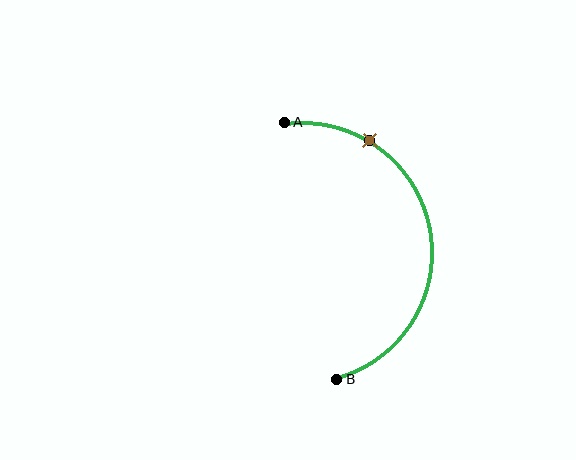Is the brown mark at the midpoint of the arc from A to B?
No. The brown mark lies on the arc but is closer to endpoint A. The arc midpoint would be at the point on the curve equidistant along the arc from both A and B.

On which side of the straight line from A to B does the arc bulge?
The arc bulges to the right of the straight line connecting A and B.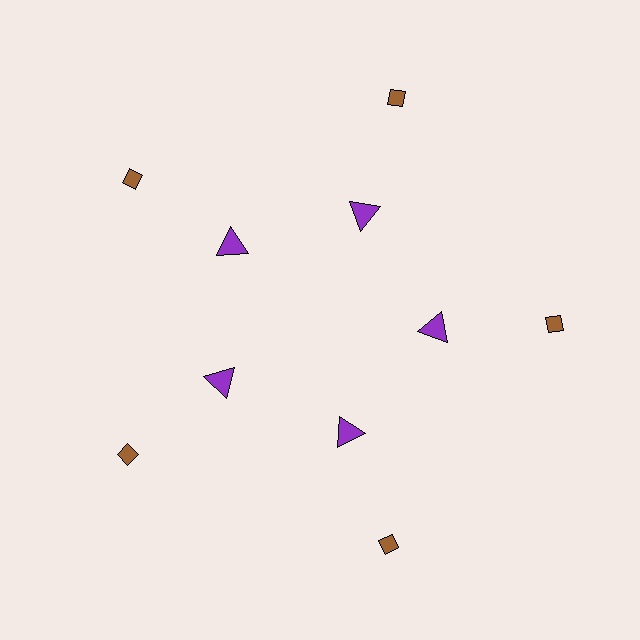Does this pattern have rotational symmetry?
Yes, this pattern has 5-fold rotational symmetry. It looks the same after rotating 72 degrees around the center.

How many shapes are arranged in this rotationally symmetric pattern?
There are 10 shapes, arranged in 5 groups of 2.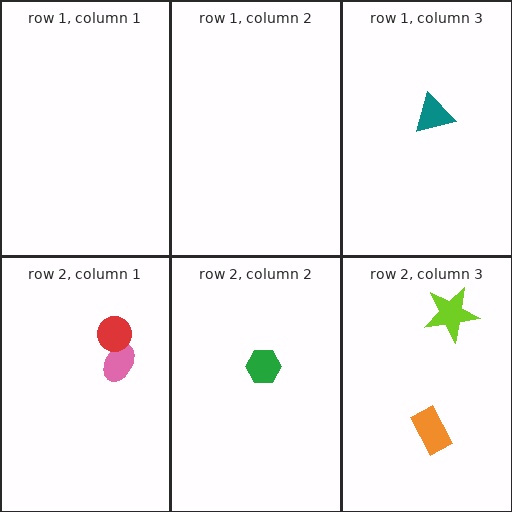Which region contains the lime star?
The row 2, column 3 region.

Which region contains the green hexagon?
The row 2, column 2 region.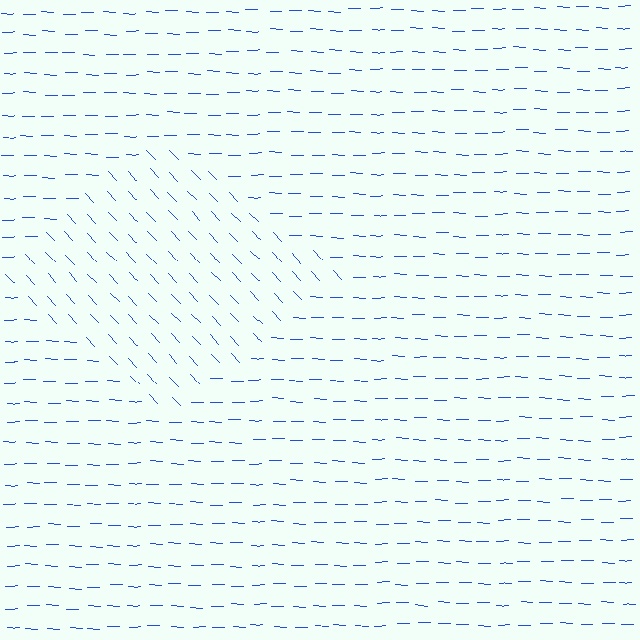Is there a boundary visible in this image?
Yes, there is a texture boundary formed by a change in line orientation.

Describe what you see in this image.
The image is filled with small blue line segments. A diamond region in the image has lines oriented differently from the surrounding lines, creating a visible texture boundary.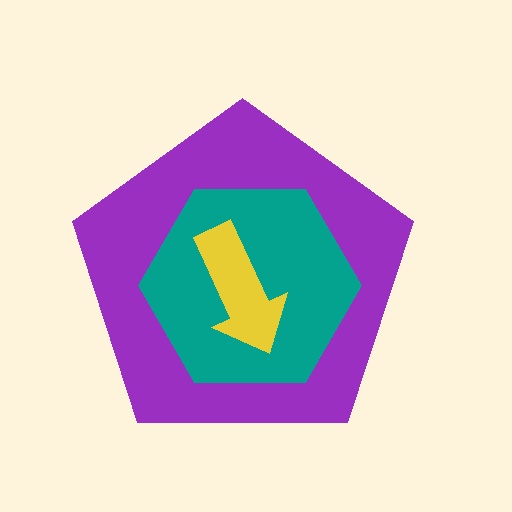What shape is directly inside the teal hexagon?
The yellow arrow.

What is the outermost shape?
The purple pentagon.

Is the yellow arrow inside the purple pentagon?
Yes.